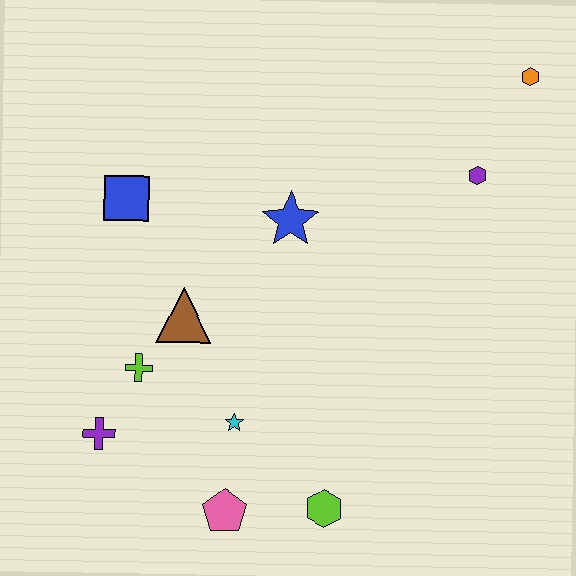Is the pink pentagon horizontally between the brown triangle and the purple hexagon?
Yes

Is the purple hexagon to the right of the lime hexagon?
Yes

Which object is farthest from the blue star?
The pink pentagon is farthest from the blue star.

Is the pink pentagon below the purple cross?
Yes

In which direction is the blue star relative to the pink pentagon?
The blue star is above the pink pentagon.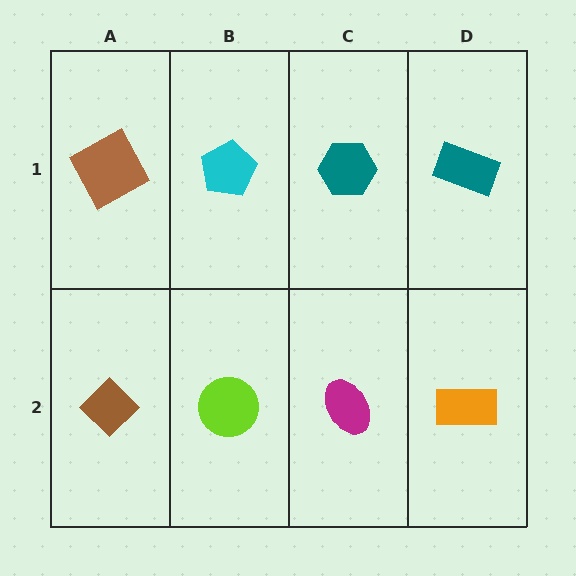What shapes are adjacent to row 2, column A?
A brown square (row 1, column A), a lime circle (row 2, column B).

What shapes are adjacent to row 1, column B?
A lime circle (row 2, column B), a brown square (row 1, column A), a teal hexagon (row 1, column C).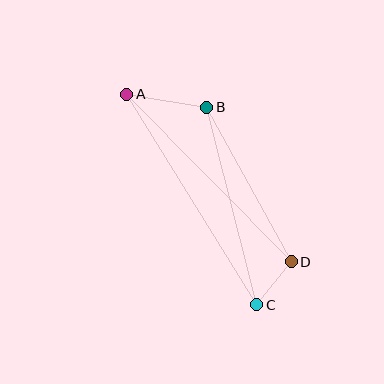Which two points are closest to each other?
Points C and D are closest to each other.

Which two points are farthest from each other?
Points A and C are farthest from each other.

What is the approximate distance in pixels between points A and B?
The distance between A and B is approximately 81 pixels.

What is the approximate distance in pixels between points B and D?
The distance between B and D is approximately 176 pixels.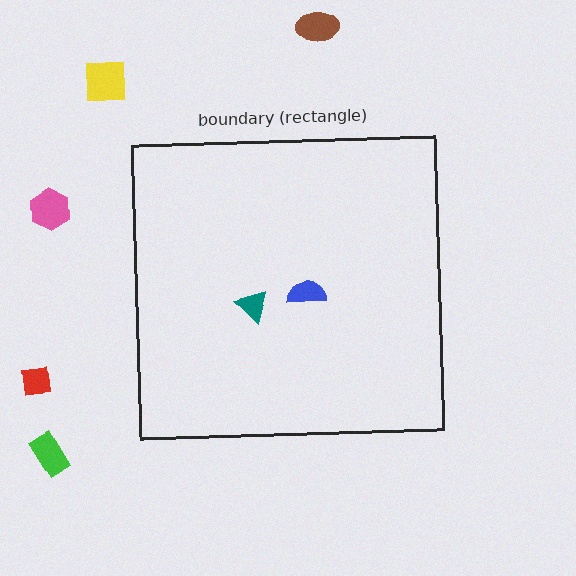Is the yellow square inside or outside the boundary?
Outside.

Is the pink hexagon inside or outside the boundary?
Outside.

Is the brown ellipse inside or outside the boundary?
Outside.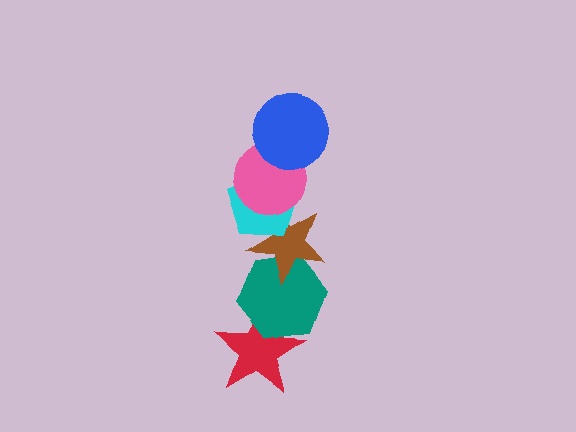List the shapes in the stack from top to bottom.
From top to bottom: the blue circle, the pink circle, the cyan pentagon, the brown star, the teal hexagon, the red star.